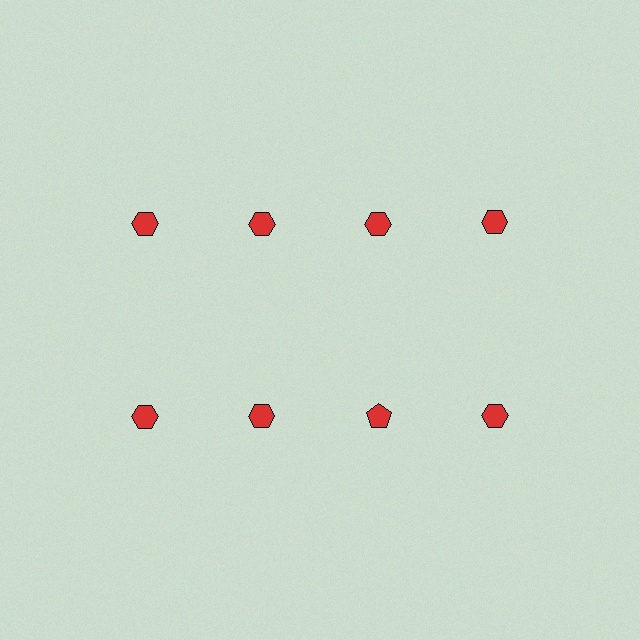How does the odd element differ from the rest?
It has a different shape: pentagon instead of hexagon.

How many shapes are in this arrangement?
There are 8 shapes arranged in a grid pattern.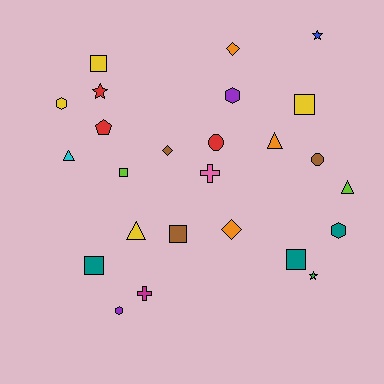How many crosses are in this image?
There are 2 crosses.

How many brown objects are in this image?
There are 3 brown objects.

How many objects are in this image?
There are 25 objects.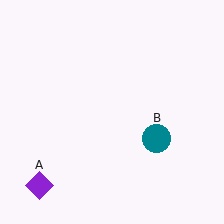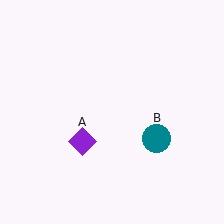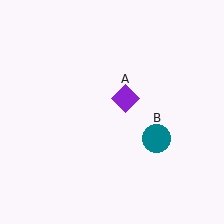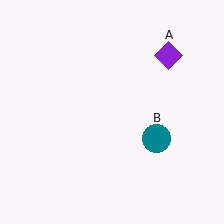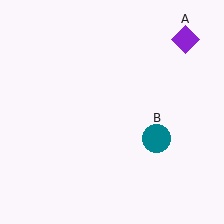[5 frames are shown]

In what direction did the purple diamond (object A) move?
The purple diamond (object A) moved up and to the right.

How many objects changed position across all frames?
1 object changed position: purple diamond (object A).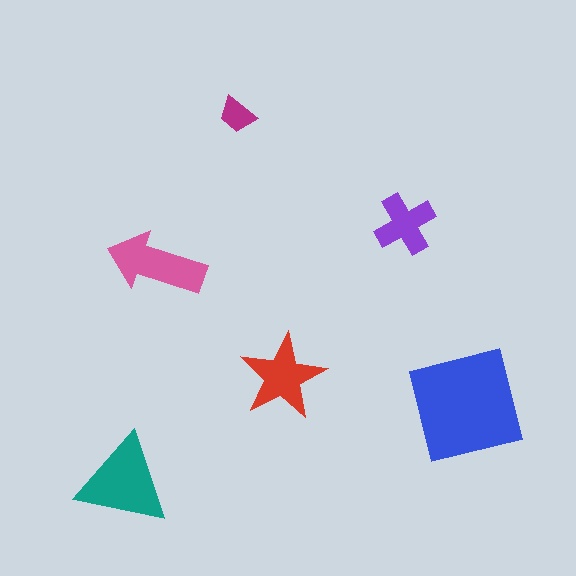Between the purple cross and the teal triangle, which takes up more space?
The teal triangle.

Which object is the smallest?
The magenta trapezoid.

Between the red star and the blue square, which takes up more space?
The blue square.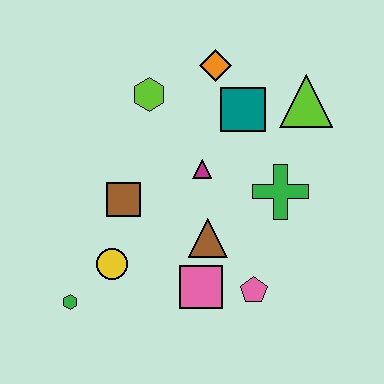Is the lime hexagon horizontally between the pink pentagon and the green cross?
No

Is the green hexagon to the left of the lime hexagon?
Yes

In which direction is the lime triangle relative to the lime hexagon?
The lime triangle is to the right of the lime hexagon.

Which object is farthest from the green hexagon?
The lime triangle is farthest from the green hexagon.